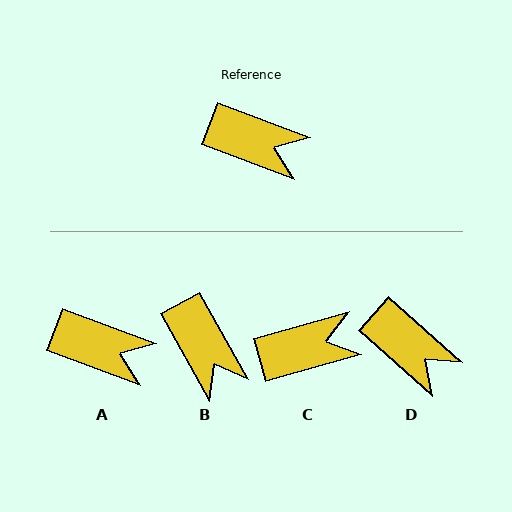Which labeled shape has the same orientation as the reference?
A.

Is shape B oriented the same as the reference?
No, it is off by about 40 degrees.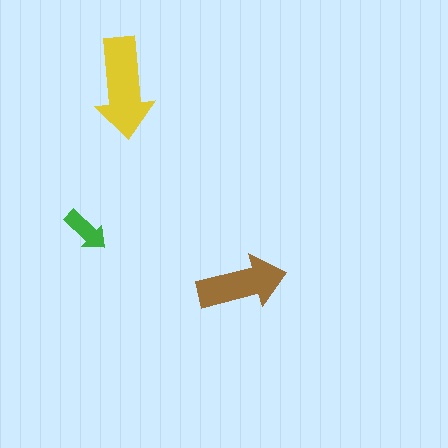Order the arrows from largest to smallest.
the yellow one, the brown one, the green one.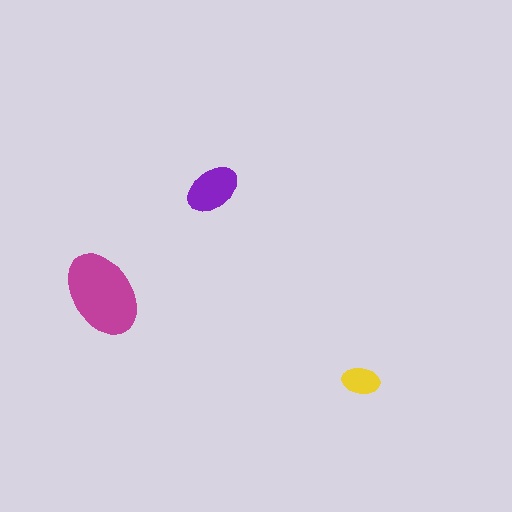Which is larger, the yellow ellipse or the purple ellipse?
The purple one.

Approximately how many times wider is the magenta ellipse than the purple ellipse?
About 1.5 times wider.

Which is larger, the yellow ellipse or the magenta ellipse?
The magenta one.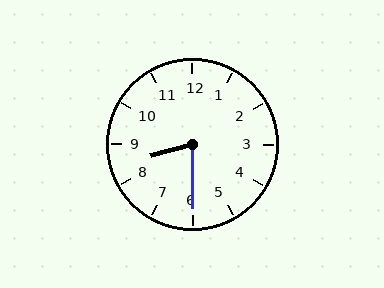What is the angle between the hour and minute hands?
Approximately 75 degrees.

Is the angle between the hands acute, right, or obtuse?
It is acute.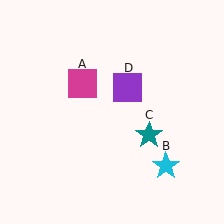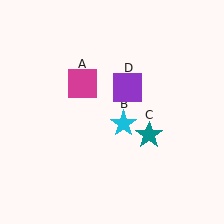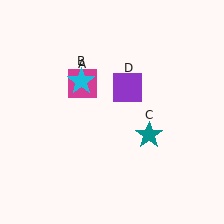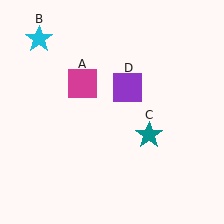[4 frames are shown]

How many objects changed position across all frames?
1 object changed position: cyan star (object B).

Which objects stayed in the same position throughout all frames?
Magenta square (object A) and teal star (object C) and purple square (object D) remained stationary.